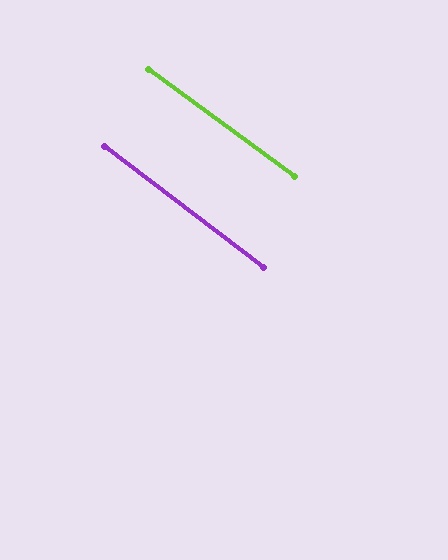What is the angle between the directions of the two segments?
Approximately 1 degree.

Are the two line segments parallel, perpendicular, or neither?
Parallel — their directions differ by only 0.9°.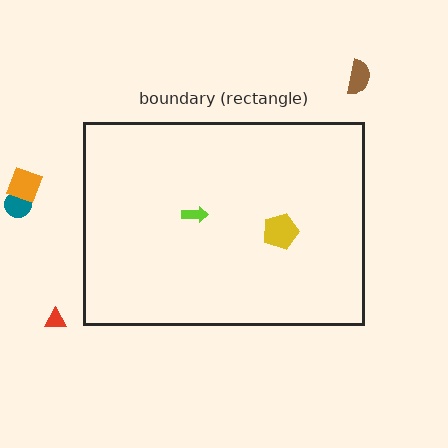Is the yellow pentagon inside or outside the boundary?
Inside.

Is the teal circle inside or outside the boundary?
Outside.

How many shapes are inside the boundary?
2 inside, 4 outside.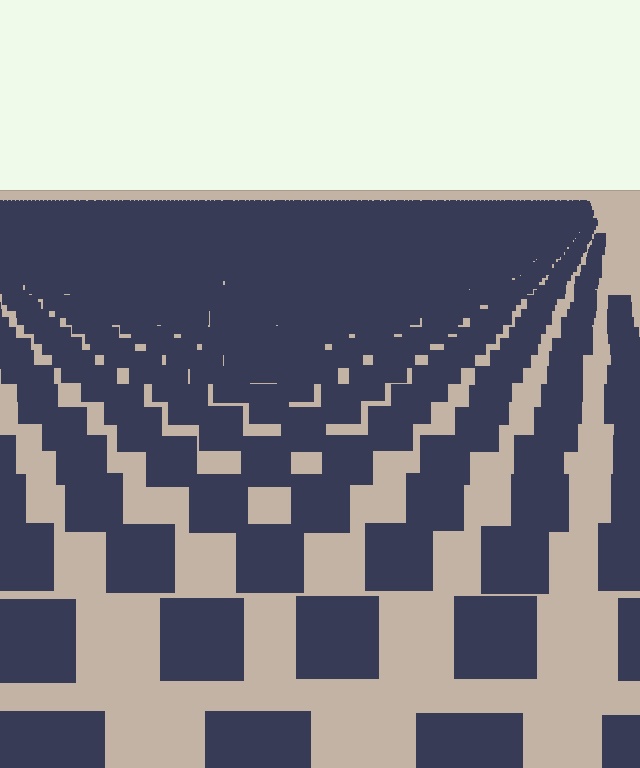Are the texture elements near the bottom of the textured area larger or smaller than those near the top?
Larger. Near the bottom, elements are closer to the viewer and appear at a bigger on-screen size.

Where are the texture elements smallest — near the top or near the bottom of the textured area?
Near the top.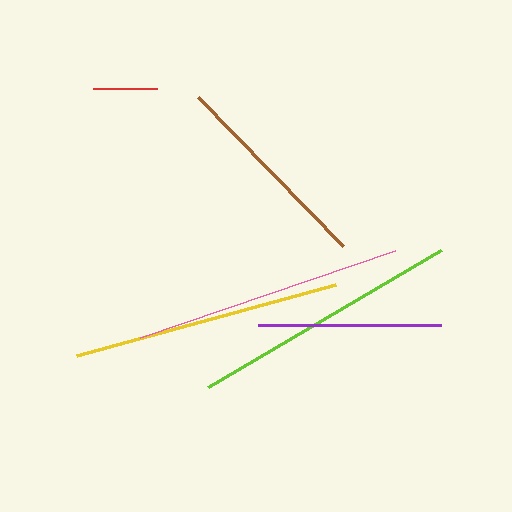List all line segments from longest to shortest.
From longest to shortest: lime, pink, yellow, brown, purple, red.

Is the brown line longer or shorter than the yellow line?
The yellow line is longer than the brown line.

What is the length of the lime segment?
The lime segment is approximately 271 pixels long.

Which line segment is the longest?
The lime line is the longest at approximately 271 pixels.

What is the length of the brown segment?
The brown segment is approximately 208 pixels long.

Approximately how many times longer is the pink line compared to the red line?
The pink line is approximately 4.2 times the length of the red line.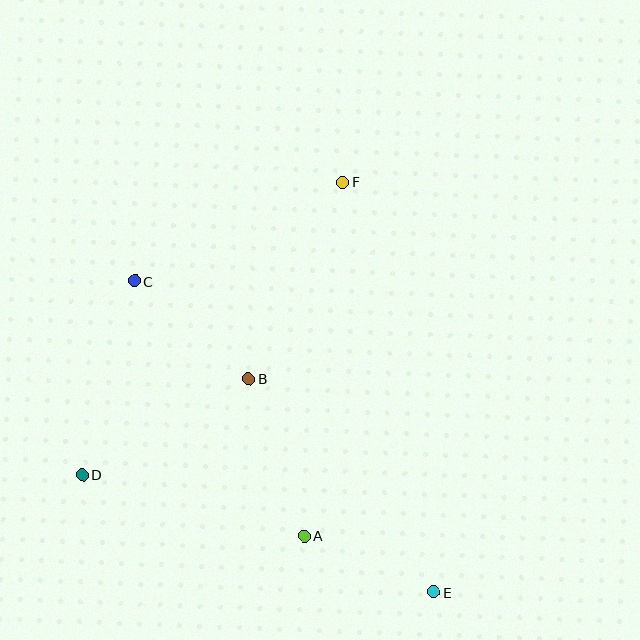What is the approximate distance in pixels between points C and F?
The distance between C and F is approximately 230 pixels.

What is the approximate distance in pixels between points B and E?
The distance between B and E is approximately 283 pixels.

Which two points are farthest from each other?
Points C and E are farthest from each other.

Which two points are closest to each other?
Points A and E are closest to each other.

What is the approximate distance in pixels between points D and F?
The distance between D and F is approximately 392 pixels.